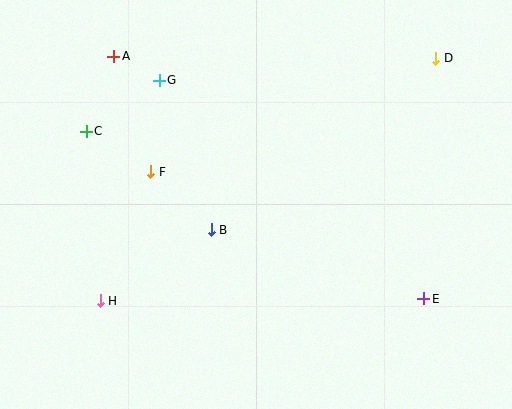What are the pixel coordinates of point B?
Point B is at (211, 230).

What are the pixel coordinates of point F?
Point F is at (151, 172).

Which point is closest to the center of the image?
Point B at (211, 230) is closest to the center.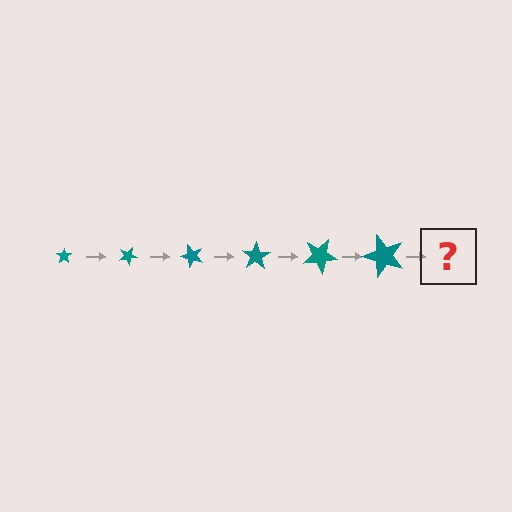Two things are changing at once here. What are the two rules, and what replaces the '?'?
The two rules are that the star grows larger each step and it rotates 25 degrees each step. The '?' should be a star, larger than the previous one and rotated 150 degrees from the start.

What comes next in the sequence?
The next element should be a star, larger than the previous one and rotated 150 degrees from the start.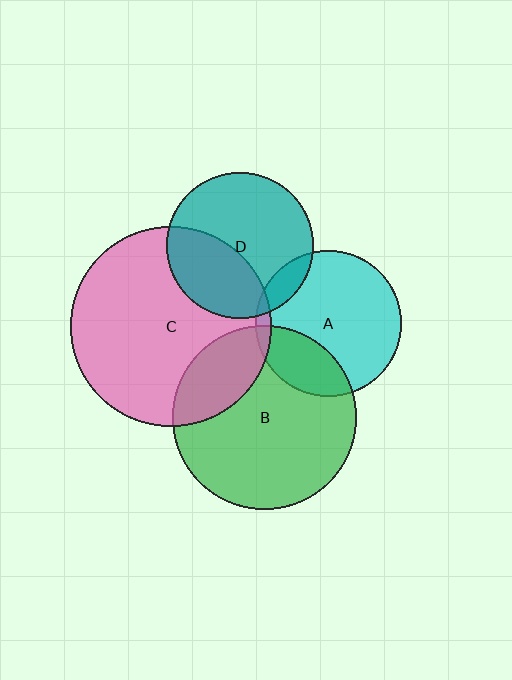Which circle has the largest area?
Circle C (pink).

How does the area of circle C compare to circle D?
Approximately 1.9 times.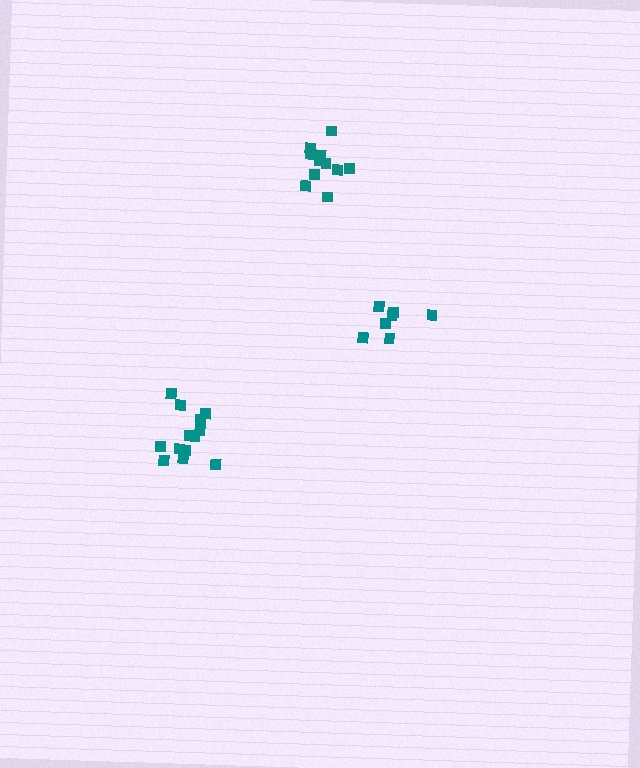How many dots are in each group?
Group 1: 13 dots, Group 2: 7 dots, Group 3: 11 dots (31 total).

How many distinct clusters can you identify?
There are 3 distinct clusters.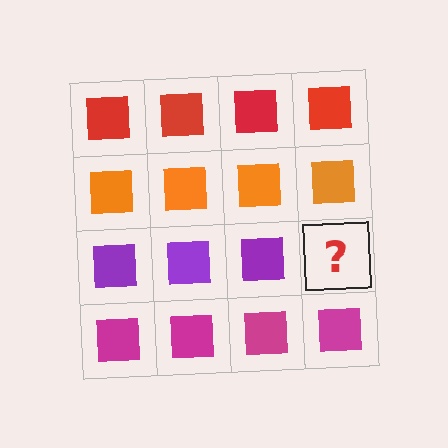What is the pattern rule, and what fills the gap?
The rule is that each row has a consistent color. The gap should be filled with a purple square.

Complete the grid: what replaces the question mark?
The question mark should be replaced with a purple square.